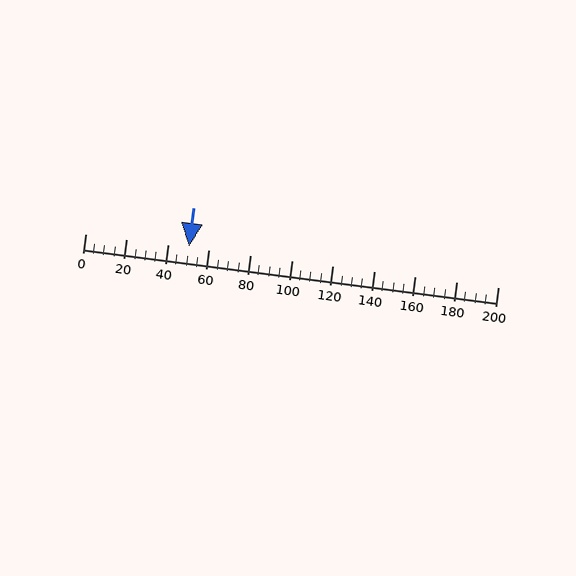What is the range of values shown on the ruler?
The ruler shows values from 0 to 200.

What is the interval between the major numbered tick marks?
The major tick marks are spaced 20 units apart.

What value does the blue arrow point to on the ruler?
The blue arrow points to approximately 50.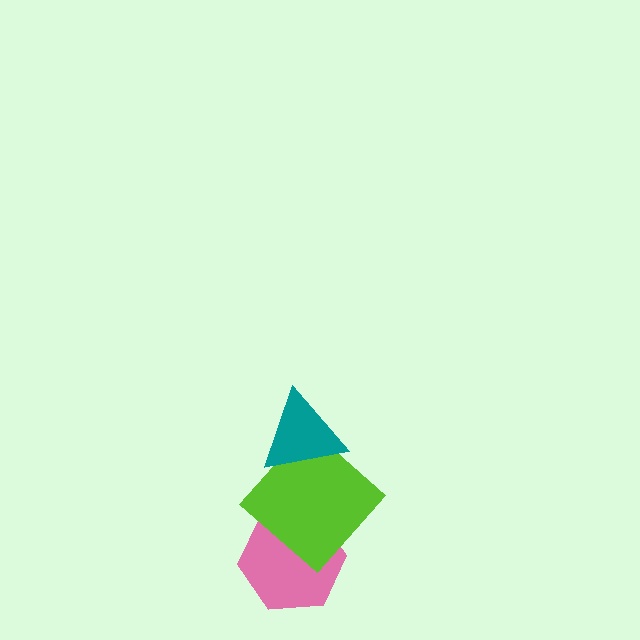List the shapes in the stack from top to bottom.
From top to bottom: the teal triangle, the lime diamond, the pink hexagon.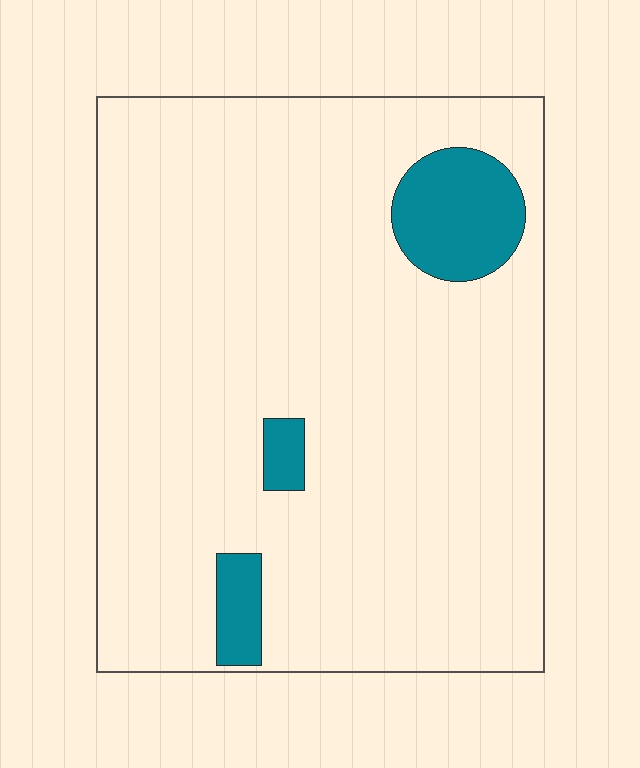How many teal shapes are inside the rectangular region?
3.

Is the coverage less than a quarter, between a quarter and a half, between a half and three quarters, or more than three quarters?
Less than a quarter.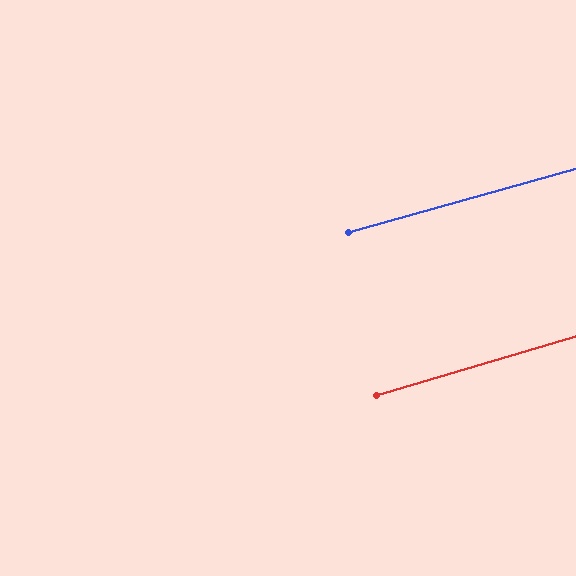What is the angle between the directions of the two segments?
Approximately 1 degree.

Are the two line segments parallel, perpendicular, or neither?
Parallel — their directions differ by only 0.8°.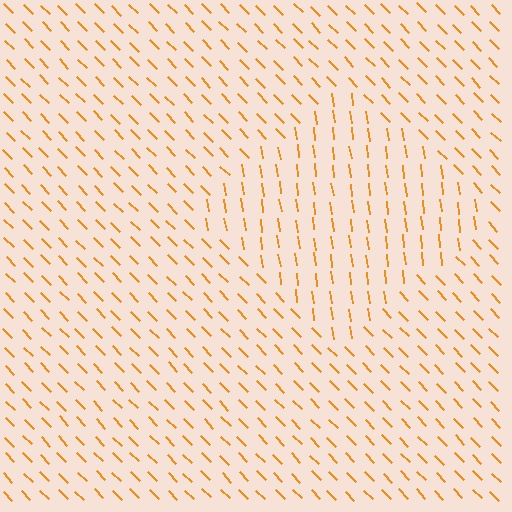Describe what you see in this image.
The image is filled with small orange line segments. A diamond region in the image has lines oriented differently from the surrounding lines, creating a visible texture boundary.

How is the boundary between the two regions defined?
The boundary is defined purely by a change in line orientation (approximately 36 degrees difference). All lines are the same color and thickness.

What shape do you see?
I see a diamond.